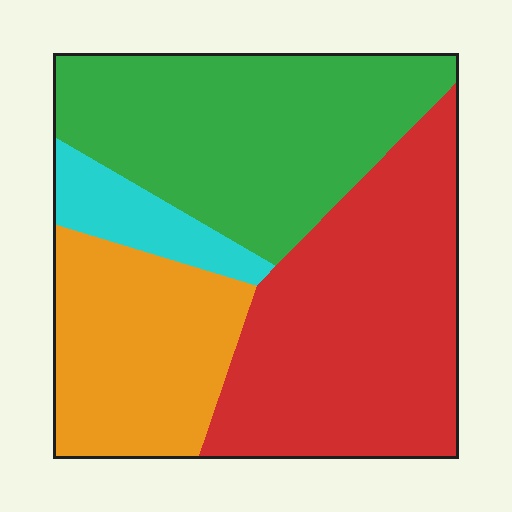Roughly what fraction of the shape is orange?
Orange takes up about one fifth (1/5) of the shape.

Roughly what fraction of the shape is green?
Green takes up about one third (1/3) of the shape.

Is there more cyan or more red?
Red.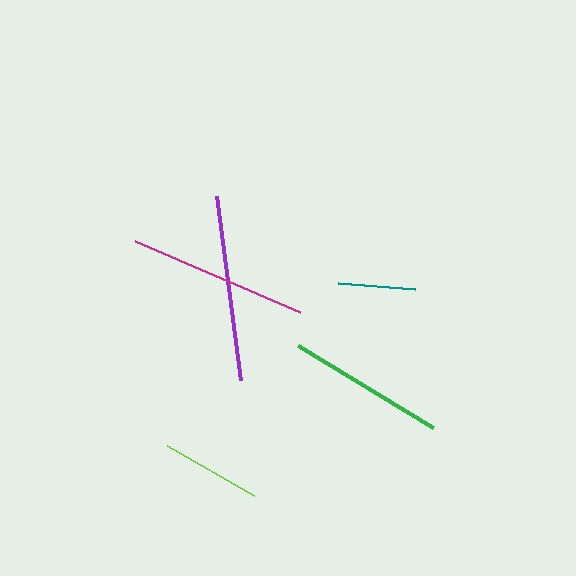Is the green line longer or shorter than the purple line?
The purple line is longer than the green line.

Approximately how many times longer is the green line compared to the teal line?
The green line is approximately 2.1 times the length of the teal line.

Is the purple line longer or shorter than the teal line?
The purple line is longer than the teal line.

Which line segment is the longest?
The purple line is the longest at approximately 185 pixels.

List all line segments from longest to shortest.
From longest to shortest: purple, magenta, green, lime, teal.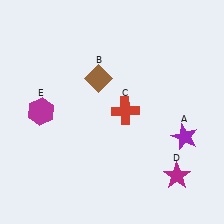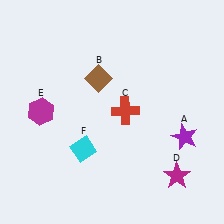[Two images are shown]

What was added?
A cyan diamond (F) was added in Image 2.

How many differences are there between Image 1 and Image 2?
There is 1 difference between the two images.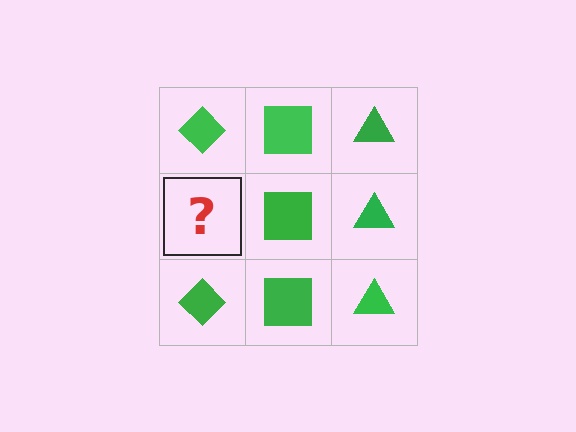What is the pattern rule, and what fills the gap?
The rule is that each column has a consistent shape. The gap should be filled with a green diamond.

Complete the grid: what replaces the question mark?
The question mark should be replaced with a green diamond.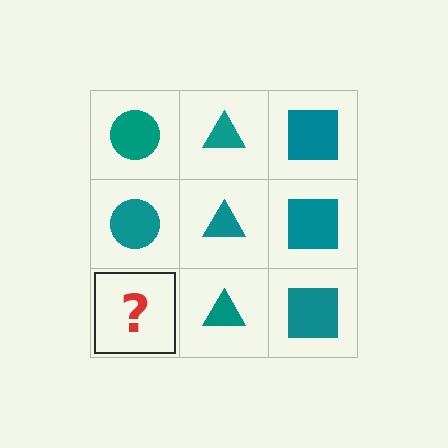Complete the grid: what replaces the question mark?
The question mark should be replaced with a teal circle.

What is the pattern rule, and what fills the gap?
The rule is that each column has a consistent shape. The gap should be filled with a teal circle.